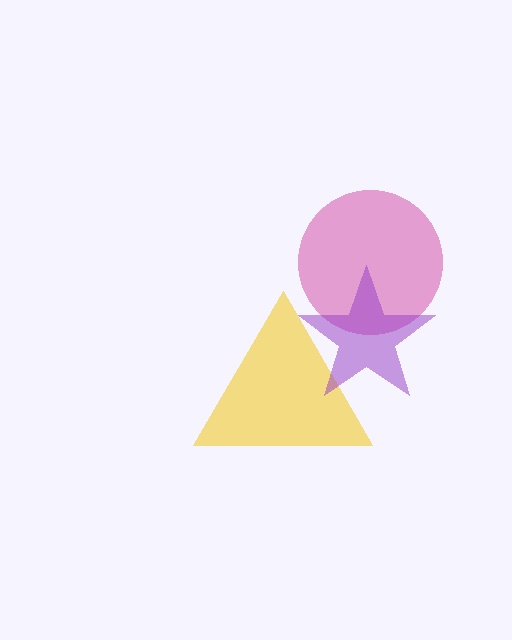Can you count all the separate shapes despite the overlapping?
Yes, there are 3 separate shapes.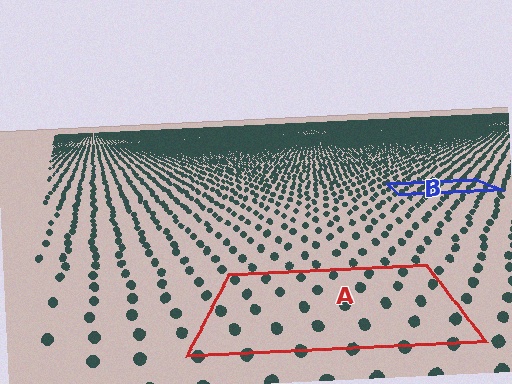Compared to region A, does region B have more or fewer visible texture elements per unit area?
Region B has more texture elements per unit area — they are packed more densely because it is farther away.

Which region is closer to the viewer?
Region A is closer. The texture elements there are larger and more spread out.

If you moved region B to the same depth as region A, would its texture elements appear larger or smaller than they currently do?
They would appear larger. At a closer depth, the same texture elements are projected at a bigger on-screen size.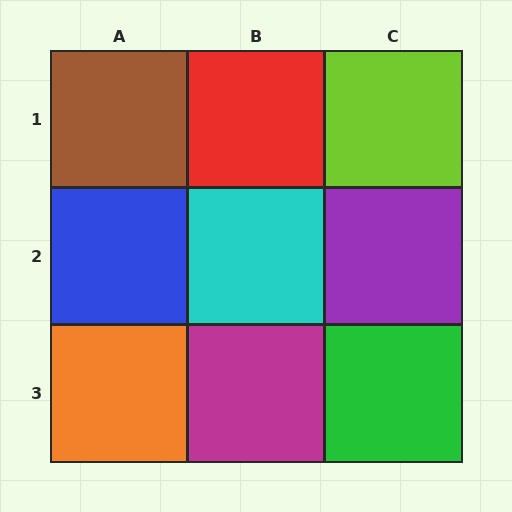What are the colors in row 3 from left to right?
Orange, magenta, green.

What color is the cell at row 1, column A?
Brown.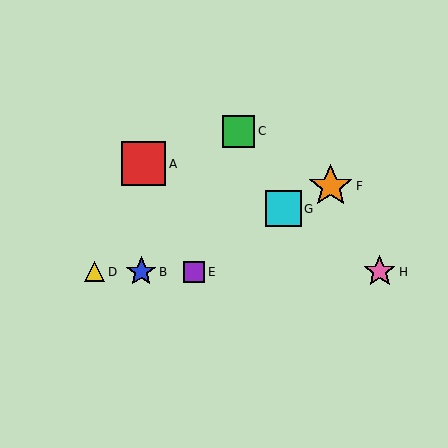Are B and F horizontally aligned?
No, B is at y≈272 and F is at y≈186.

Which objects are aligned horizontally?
Objects B, D, E, H are aligned horizontally.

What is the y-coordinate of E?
Object E is at y≈272.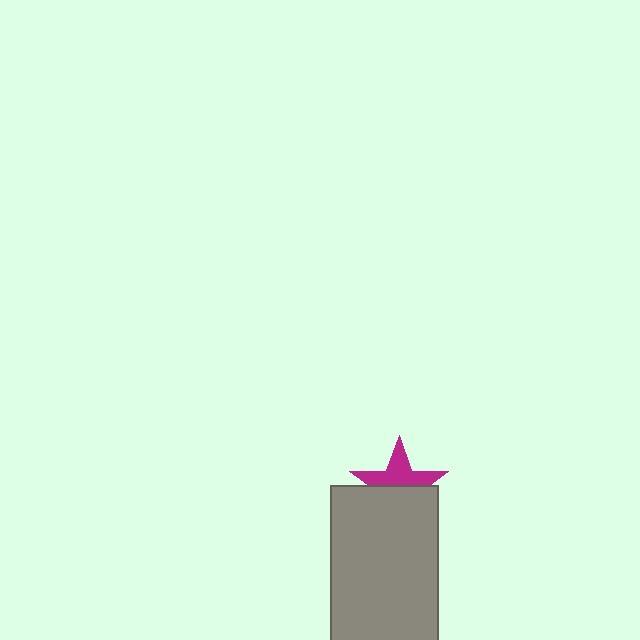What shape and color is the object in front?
The object in front is a gray rectangle.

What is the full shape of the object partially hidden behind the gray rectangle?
The partially hidden object is a magenta star.